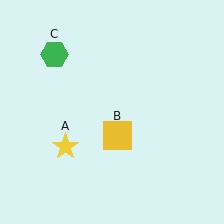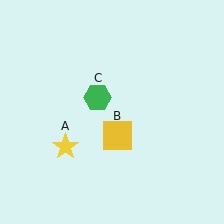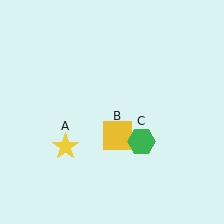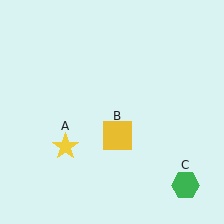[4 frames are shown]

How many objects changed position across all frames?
1 object changed position: green hexagon (object C).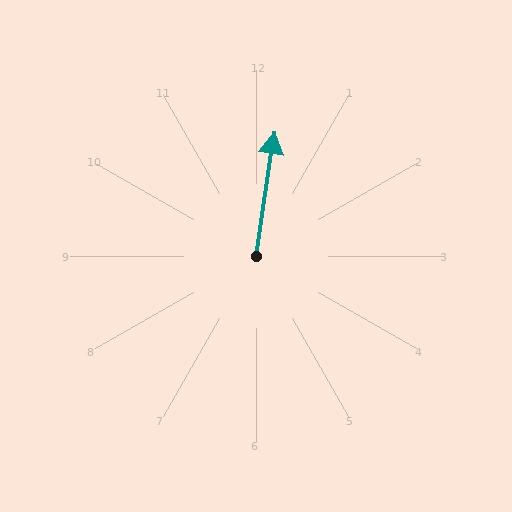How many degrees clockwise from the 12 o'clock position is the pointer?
Approximately 8 degrees.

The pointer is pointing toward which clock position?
Roughly 12 o'clock.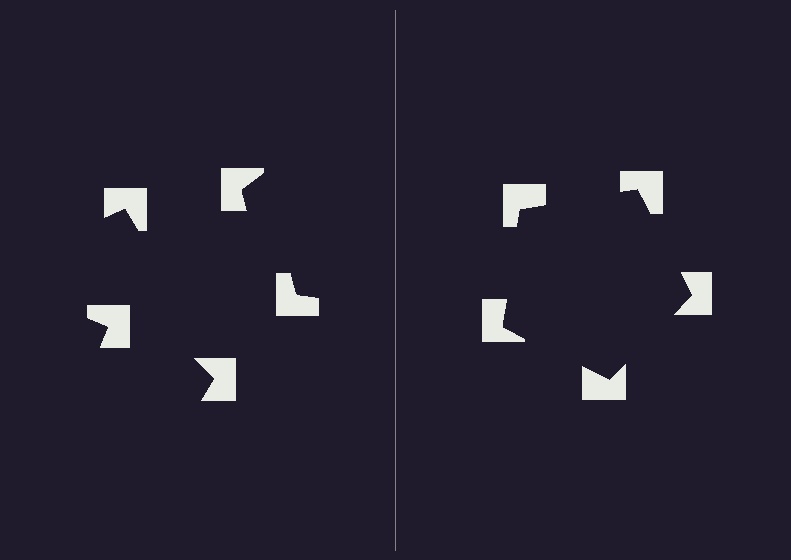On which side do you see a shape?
An illusory pentagon appears on the right side. On the left side the wedge cuts are rotated, so no coherent shape forms.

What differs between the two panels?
The notched squares are positioned identically on both sides; only the wedge orientations differ. On the right they align to a pentagon; on the left they are misaligned.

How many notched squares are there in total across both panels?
10 — 5 on each side.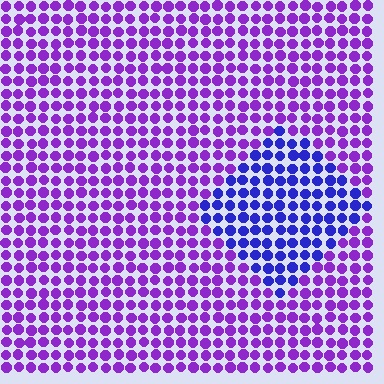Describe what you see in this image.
The image is filled with small purple elements in a uniform arrangement. A diamond-shaped region is visible where the elements are tinted to a slightly different hue, forming a subtle color boundary.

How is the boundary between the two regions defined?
The boundary is defined purely by a slight shift in hue (about 38 degrees). Spacing, size, and orientation are identical on both sides.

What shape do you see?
I see a diamond.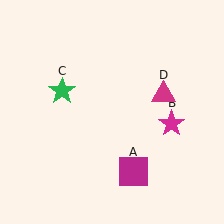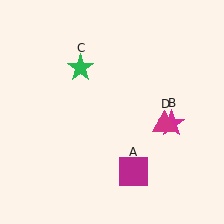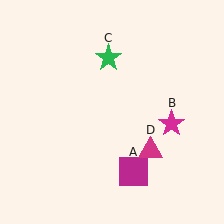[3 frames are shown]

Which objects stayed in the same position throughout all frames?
Magenta square (object A) and magenta star (object B) remained stationary.